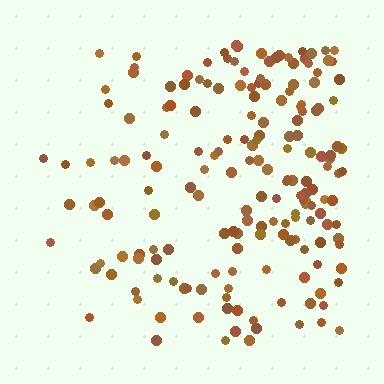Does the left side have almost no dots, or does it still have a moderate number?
Still a moderate number, just noticeably fewer than the right.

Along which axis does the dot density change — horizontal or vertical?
Horizontal.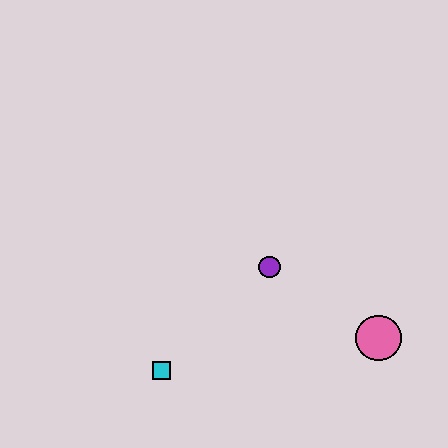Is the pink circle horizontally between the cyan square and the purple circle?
No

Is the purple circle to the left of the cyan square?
No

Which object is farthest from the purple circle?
The cyan square is farthest from the purple circle.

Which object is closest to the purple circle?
The pink circle is closest to the purple circle.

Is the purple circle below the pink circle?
No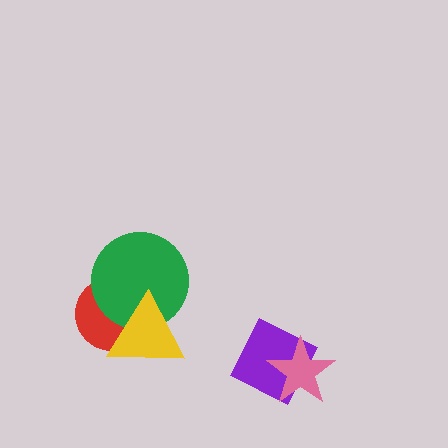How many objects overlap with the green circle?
2 objects overlap with the green circle.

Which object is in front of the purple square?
The pink star is in front of the purple square.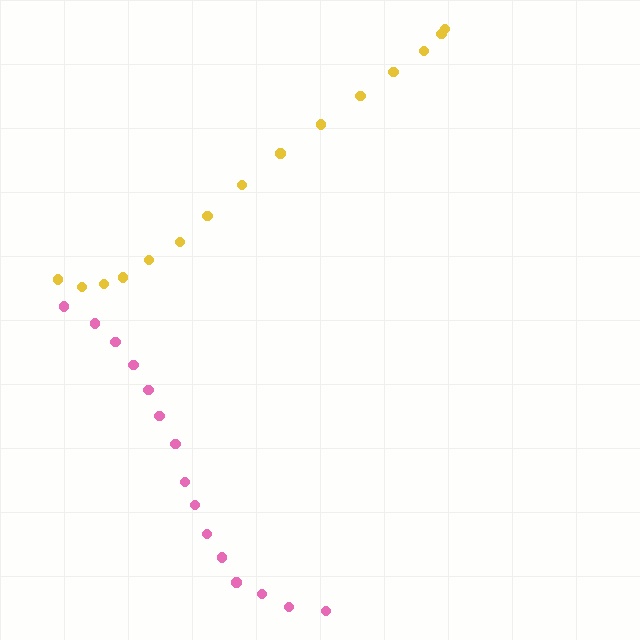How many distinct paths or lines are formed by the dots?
There are 2 distinct paths.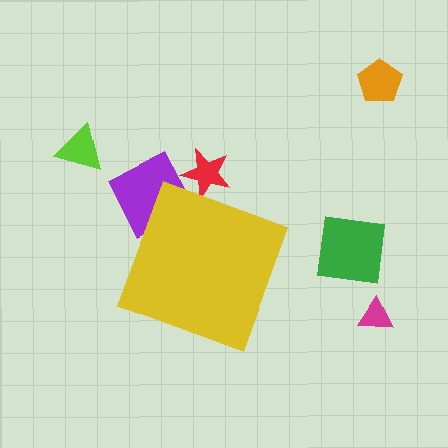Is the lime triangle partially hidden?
No, the lime triangle is fully visible.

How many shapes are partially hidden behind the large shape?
2 shapes are partially hidden.